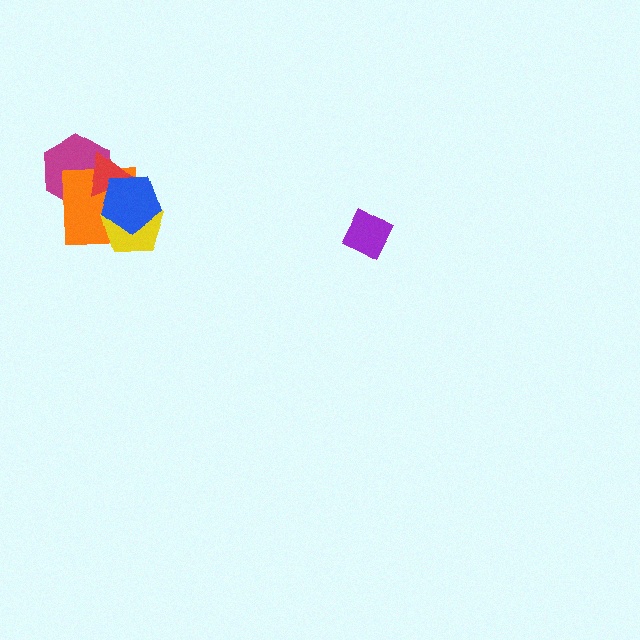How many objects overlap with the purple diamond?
0 objects overlap with the purple diamond.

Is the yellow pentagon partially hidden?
Yes, it is partially covered by another shape.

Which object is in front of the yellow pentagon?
The blue pentagon is in front of the yellow pentagon.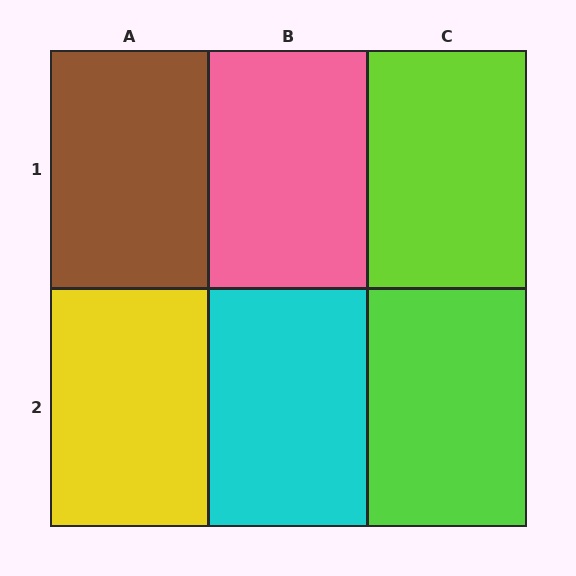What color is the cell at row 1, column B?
Pink.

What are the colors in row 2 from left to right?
Yellow, cyan, lime.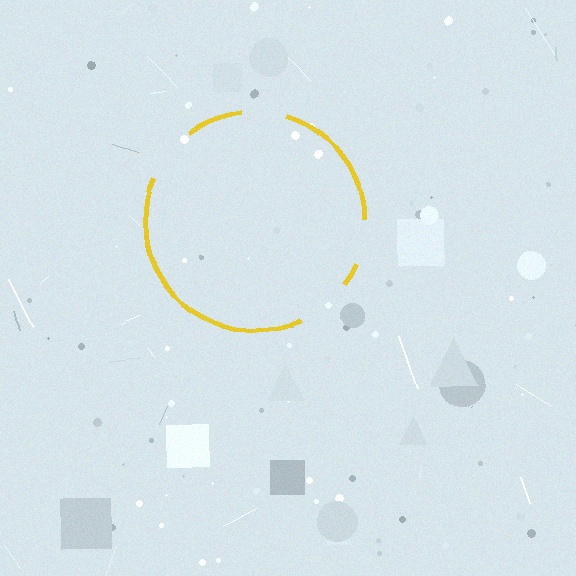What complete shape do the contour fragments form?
The contour fragments form a circle.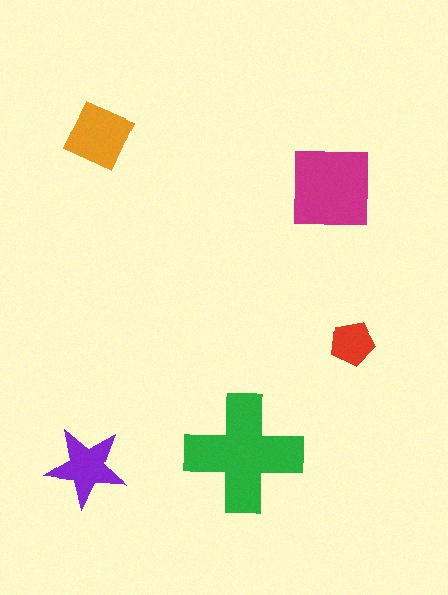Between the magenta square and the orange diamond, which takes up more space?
The magenta square.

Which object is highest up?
The orange diamond is topmost.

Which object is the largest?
The green cross.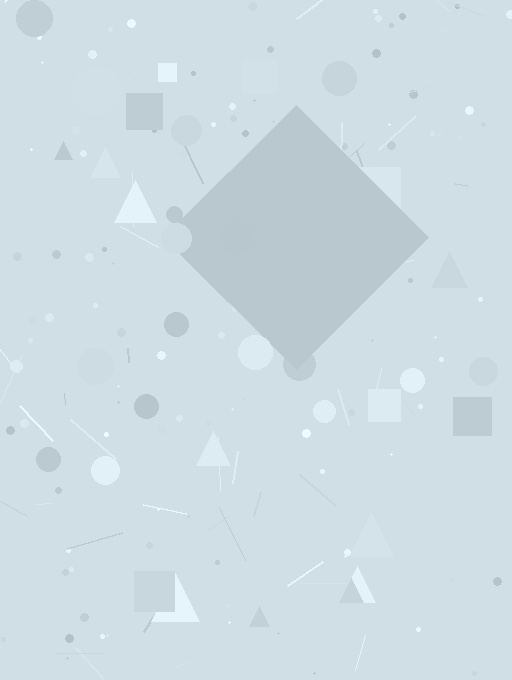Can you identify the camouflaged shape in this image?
The camouflaged shape is a diamond.